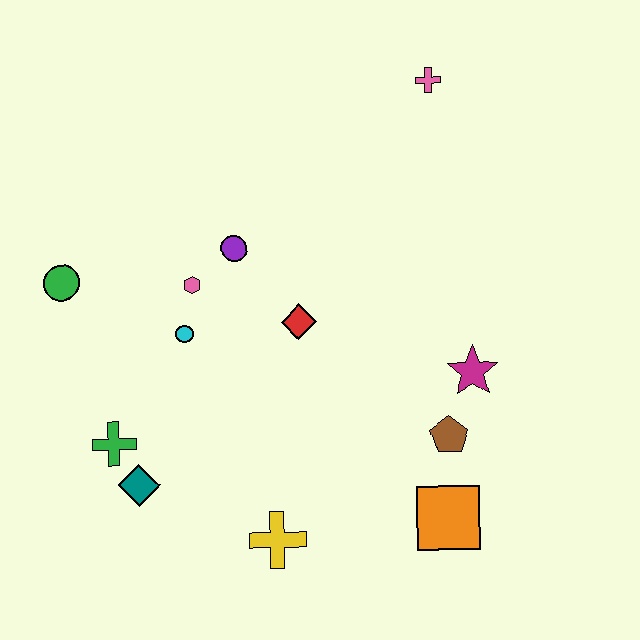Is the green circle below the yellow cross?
No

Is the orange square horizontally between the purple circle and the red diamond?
No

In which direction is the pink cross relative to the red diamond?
The pink cross is above the red diamond.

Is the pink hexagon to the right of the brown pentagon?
No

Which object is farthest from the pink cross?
The teal diamond is farthest from the pink cross.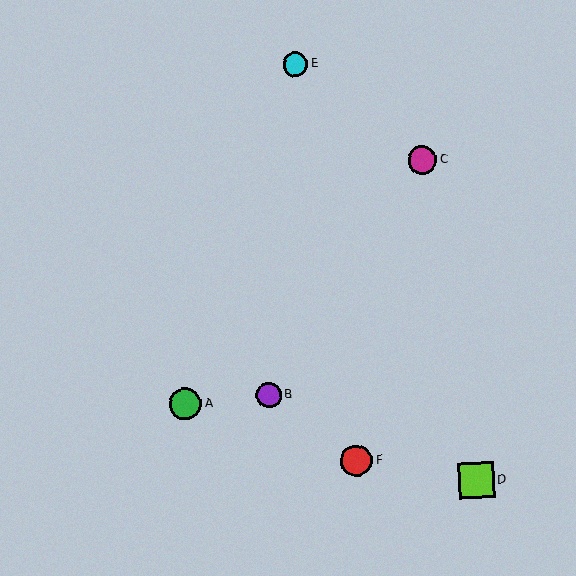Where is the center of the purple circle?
The center of the purple circle is at (269, 395).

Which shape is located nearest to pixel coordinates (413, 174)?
The magenta circle (labeled C) at (422, 160) is nearest to that location.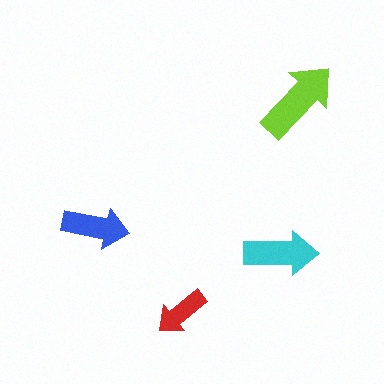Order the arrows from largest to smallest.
the lime one, the cyan one, the blue one, the red one.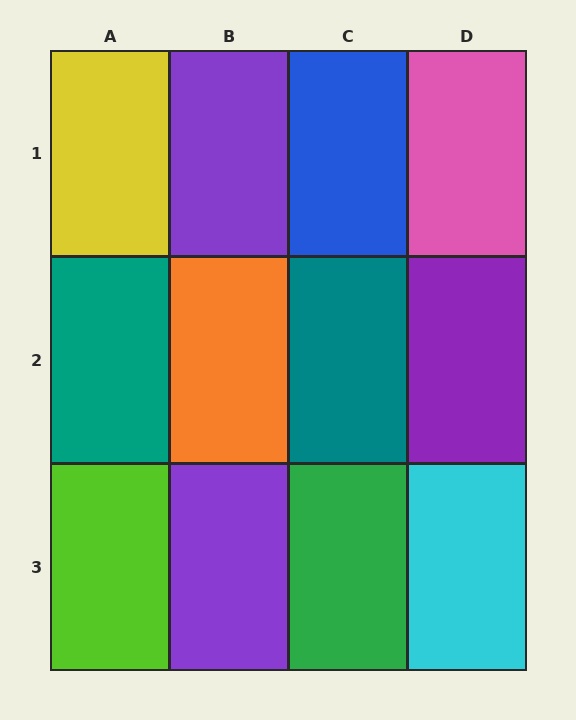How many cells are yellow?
1 cell is yellow.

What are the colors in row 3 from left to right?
Lime, purple, green, cyan.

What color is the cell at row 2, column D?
Purple.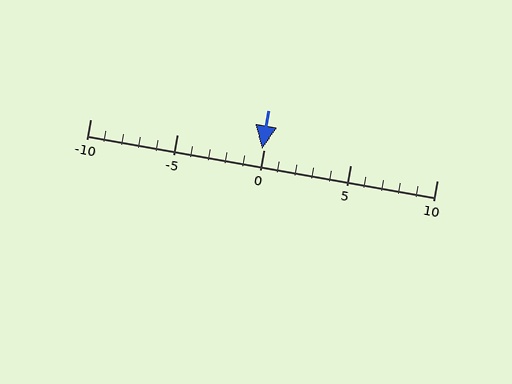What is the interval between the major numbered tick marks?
The major tick marks are spaced 5 units apart.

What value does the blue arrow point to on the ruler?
The blue arrow points to approximately 0.